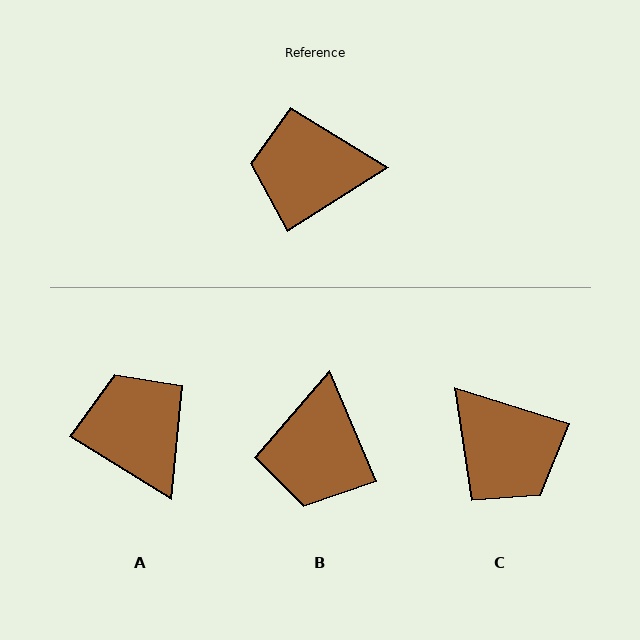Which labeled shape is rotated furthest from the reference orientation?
C, about 130 degrees away.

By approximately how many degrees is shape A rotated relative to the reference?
Approximately 64 degrees clockwise.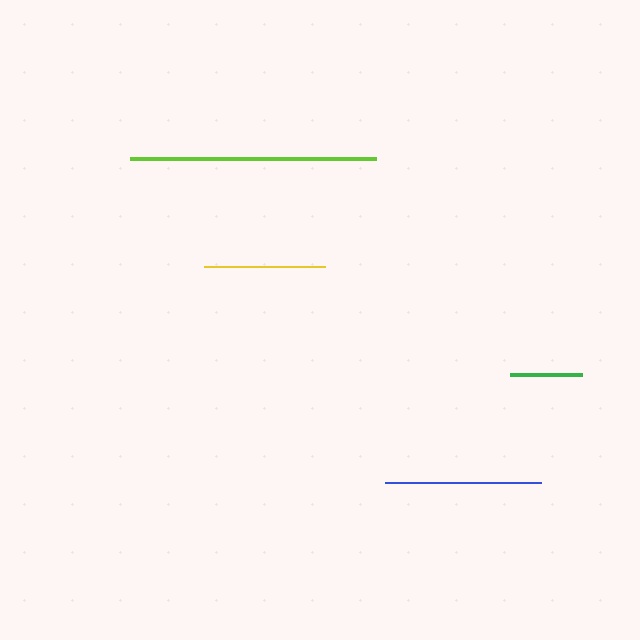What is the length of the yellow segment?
The yellow segment is approximately 121 pixels long.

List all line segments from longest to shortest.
From longest to shortest: lime, blue, yellow, green.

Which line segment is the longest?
The lime line is the longest at approximately 247 pixels.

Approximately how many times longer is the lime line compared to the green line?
The lime line is approximately 3.4 times the length of the green line.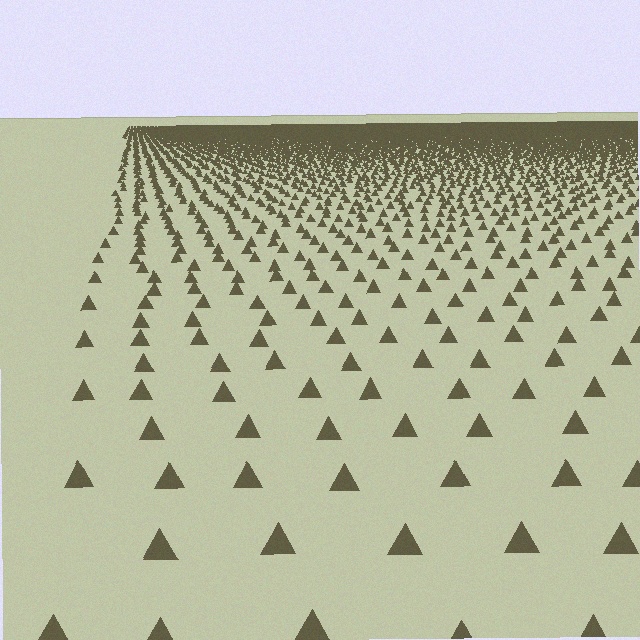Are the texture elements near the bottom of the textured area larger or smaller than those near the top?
Larger. Near the bottom, elements are closer to the viewer and appear at a bigger on-screen size.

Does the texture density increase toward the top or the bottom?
Density increases toward the top.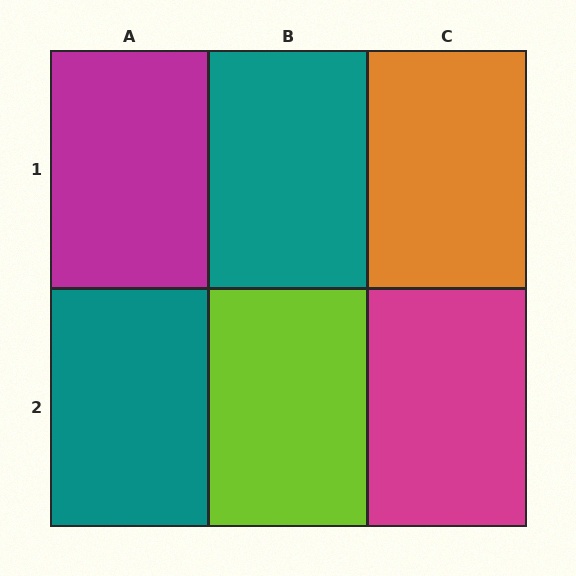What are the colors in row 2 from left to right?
Teal, lime, magenta.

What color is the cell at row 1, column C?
Orange.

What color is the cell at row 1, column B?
Teal.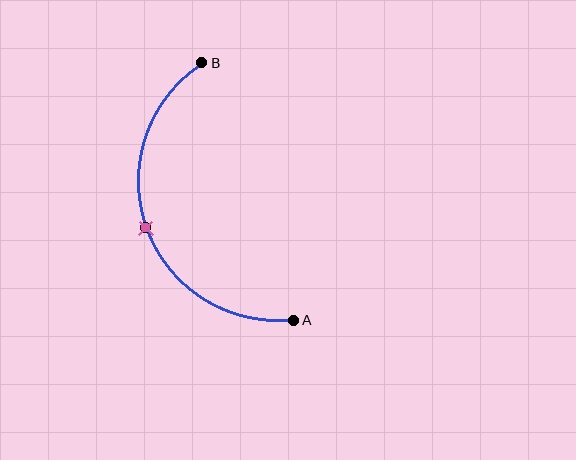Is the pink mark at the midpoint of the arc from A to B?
Yes. The pink mark lies on the arc at equal arc-length from both A and B — it is the arc midpoint.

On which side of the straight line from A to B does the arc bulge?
The arc bulges to the left of the straight line connecting A and B.